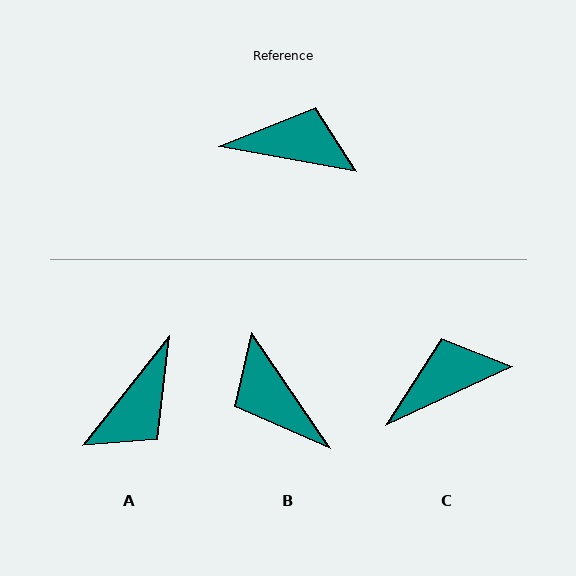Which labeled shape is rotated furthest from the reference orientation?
B, about 134 degrees away.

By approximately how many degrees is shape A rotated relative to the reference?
Approximately 119 degrees clockwise.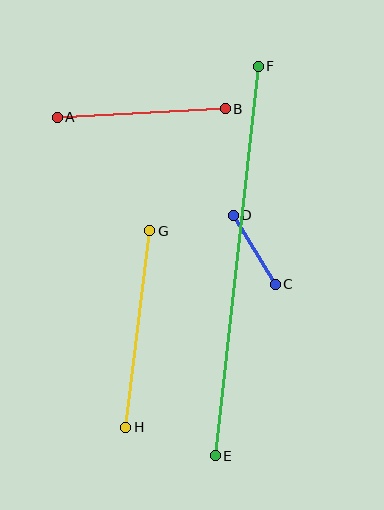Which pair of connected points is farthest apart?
Points E and F are farthest apart.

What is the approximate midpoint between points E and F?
The midpoint is at approximately (237, 261) pixels.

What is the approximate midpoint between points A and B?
The midpoint is at approximately (141, 113) pixels.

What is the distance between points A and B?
The distance is approximately 168 pixels.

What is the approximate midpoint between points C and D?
The midpoint is at approximately (254, 250) pixels.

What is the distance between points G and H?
The distance is approximately 198 pixels.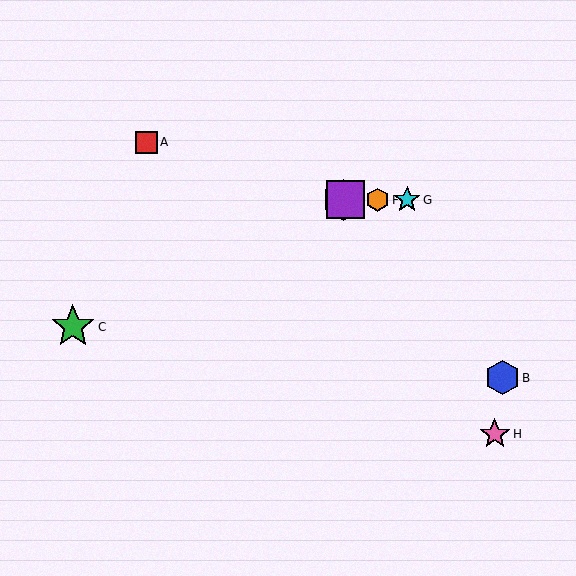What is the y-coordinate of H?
Object H is at y≈434.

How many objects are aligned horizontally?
4 objects (D, E, F, G) are aligned horizontally.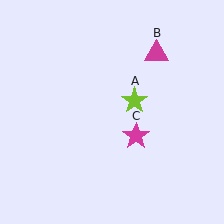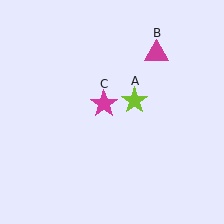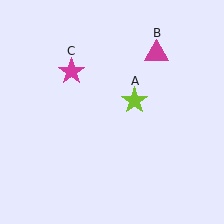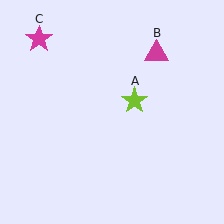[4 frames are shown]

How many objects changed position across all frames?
1 object changed position: magenta star (object C).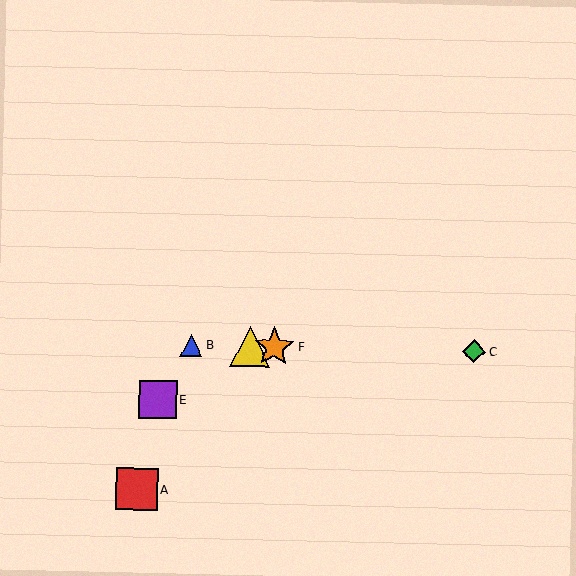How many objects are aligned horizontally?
4 objects (B, C, D, F) are aligned horizontally.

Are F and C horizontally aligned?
Yes, both are at y≈347.